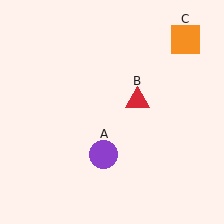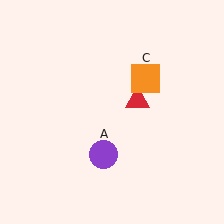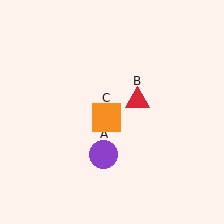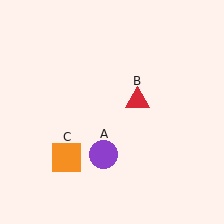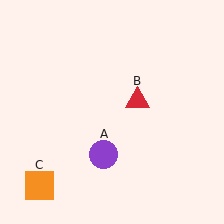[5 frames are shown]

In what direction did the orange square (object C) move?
The orange square (object C) moved down and to the left.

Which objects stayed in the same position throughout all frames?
Purple circle (object A) and red triangle (object B) remained stationary.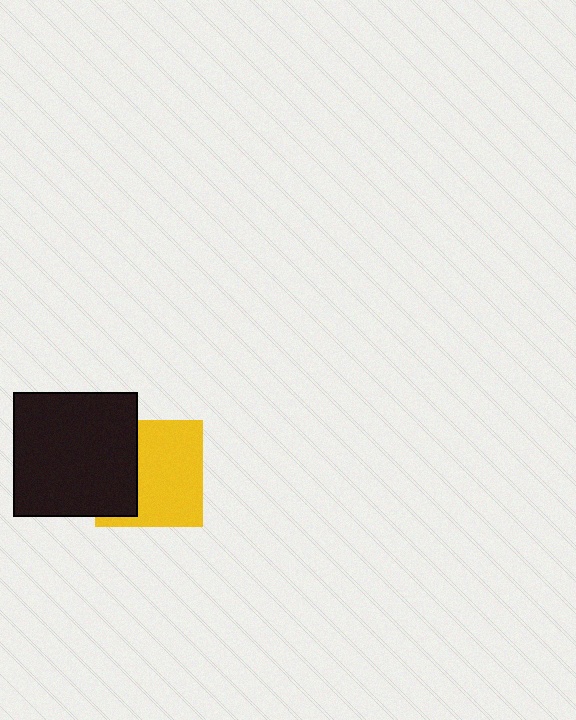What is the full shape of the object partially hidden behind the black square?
The partially hidden object is a yellow square.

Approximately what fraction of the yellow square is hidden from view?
Roughly 35% of the yellow square is hidden behind the black square.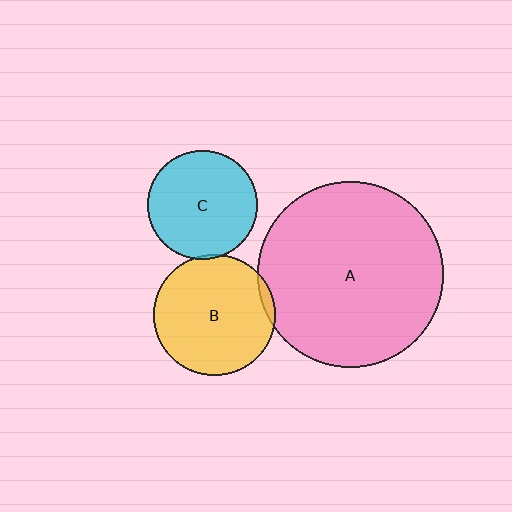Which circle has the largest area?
Circle A (pink).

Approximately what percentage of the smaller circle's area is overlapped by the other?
Approximately 5%.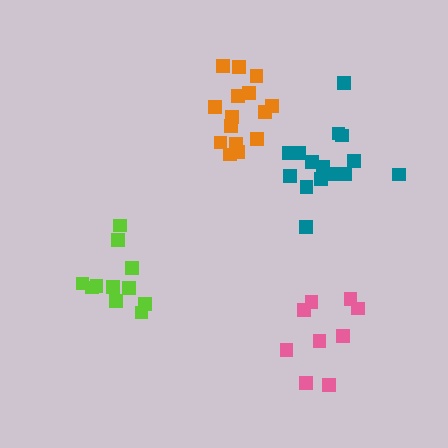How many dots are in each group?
Group 1: 11 dots, Group 2: 15 dots, Group 3: 9 dots, Group 4: 15 dots (50 total).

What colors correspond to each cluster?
The clusters are colored: lime, teal, pink, orange.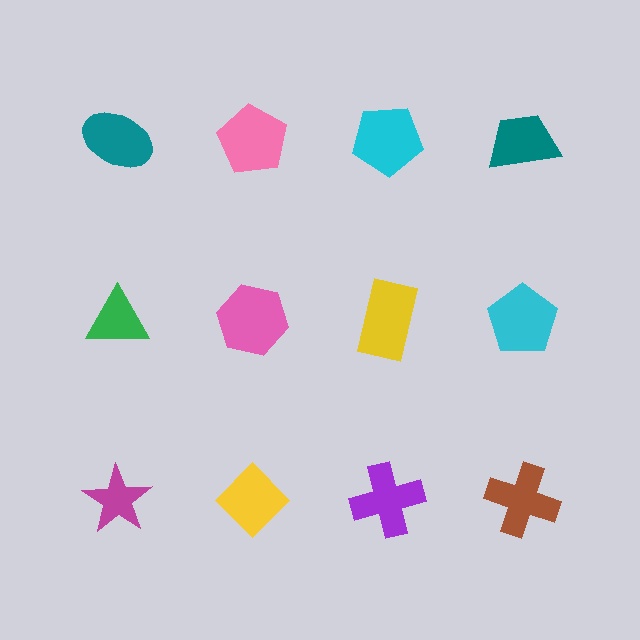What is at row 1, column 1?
A teal ellipse.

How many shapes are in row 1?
4 shapes.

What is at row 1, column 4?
A teal trapezoid.